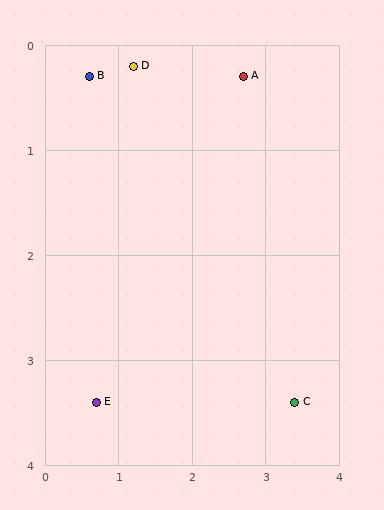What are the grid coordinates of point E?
Point E is at approximately (0.7, 3.4).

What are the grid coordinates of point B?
Point B is at approximately (0.6, 0.3).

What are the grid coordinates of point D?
Point D is at approximately (1.2, 0.2).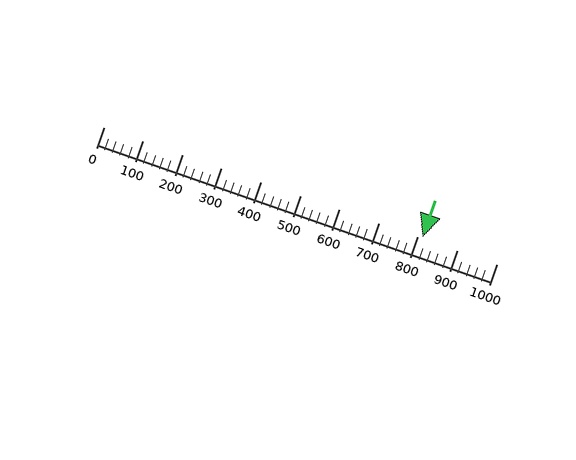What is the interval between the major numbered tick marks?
The major tick marks are spaced 100 units apart.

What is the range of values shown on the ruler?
The ruler shows values from 0 to 1000.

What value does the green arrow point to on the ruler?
The green arrow points to approximately 811.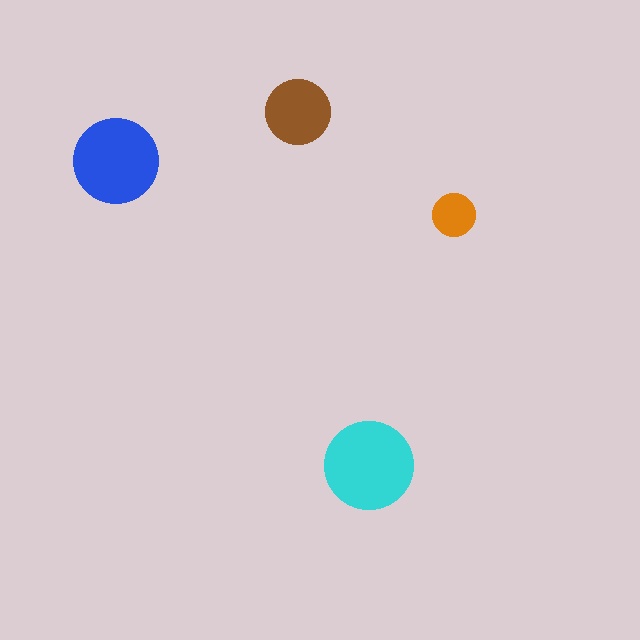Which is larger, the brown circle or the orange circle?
The brown one.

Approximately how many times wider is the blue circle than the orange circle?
About 2 times wider.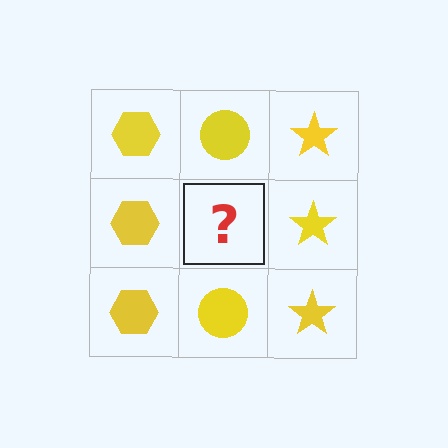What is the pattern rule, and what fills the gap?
The rule is that each column has a consistent shape. The gap should be filled with a yellow circle.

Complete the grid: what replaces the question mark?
The question mark should be replaced with a yellow circle.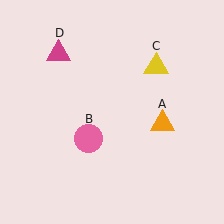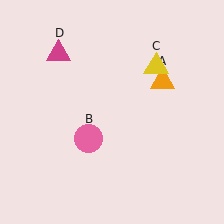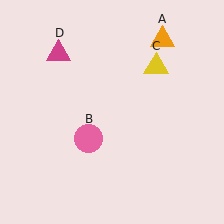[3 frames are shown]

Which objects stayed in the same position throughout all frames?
Pink circle (object B) and yellow triangle (object C) and magenta triangle (object D) remained stationary.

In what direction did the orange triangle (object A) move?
The orange triangle (object A) moved up.